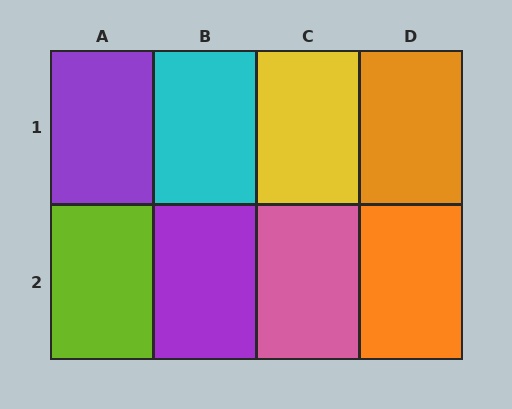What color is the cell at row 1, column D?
Orange.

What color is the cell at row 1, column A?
Purple.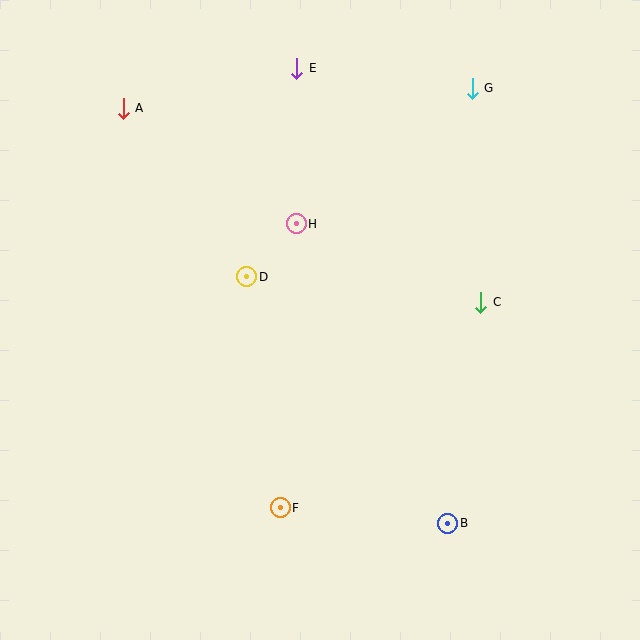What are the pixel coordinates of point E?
Point E is at (297, 68).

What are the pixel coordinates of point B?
Point B is at (448, 523).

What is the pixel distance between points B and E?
The distance between B and E is 479 pixels.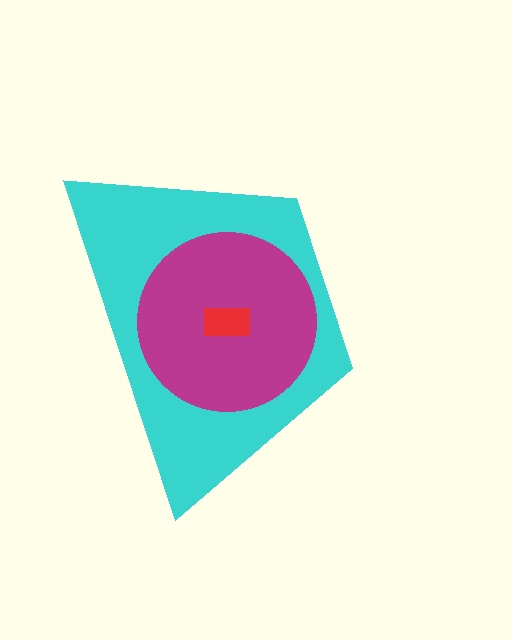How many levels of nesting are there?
3.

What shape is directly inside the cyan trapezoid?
The magenta circle.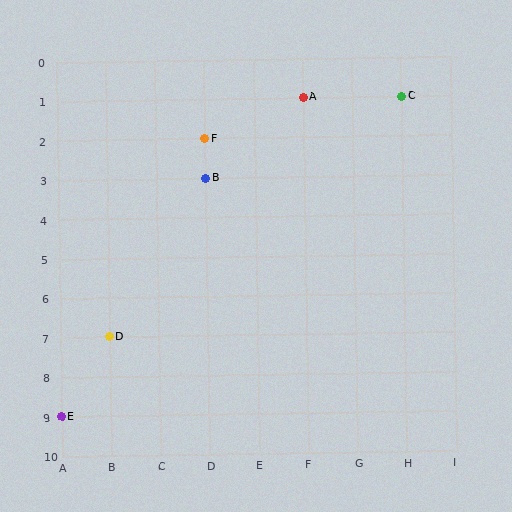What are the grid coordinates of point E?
Point E is at grid coordinates (A, 9).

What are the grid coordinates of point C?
Point C is at grid coordinates (H, 1).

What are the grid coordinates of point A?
Point A is at grid coordinates (F, 1).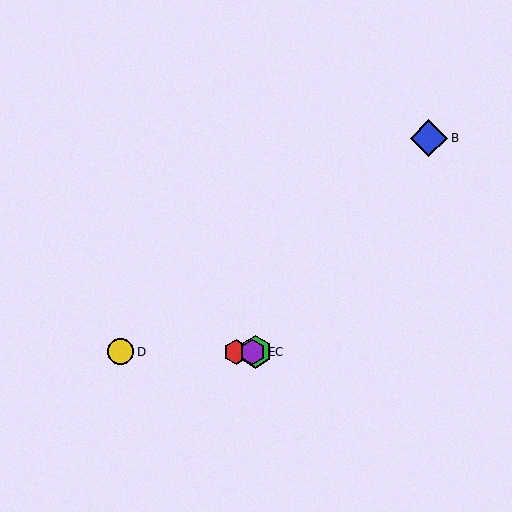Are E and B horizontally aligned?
No, E is at y≈352 and B is at y≈138.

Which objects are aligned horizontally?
Objects A, C, D, E are aligned horizontally.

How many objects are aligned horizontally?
4 objects (A, C, D, E) are aligned horizontally.